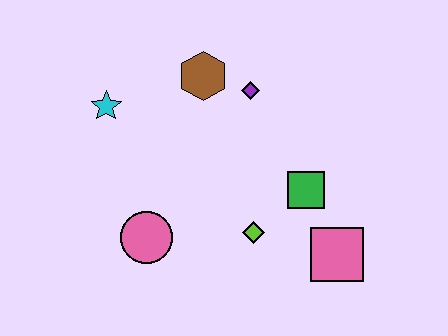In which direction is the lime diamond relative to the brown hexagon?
The lime diamond is below the brown hexagon.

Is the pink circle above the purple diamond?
No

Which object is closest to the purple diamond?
The brown hexagon is closest to the purple diamond.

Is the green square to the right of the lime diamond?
Yes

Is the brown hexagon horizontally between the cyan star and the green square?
Yes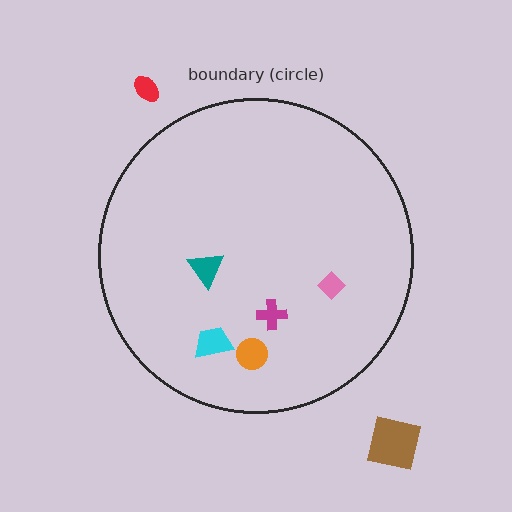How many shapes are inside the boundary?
5 inside, 2 outside.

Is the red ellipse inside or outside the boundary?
Outside.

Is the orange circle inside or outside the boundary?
Inside.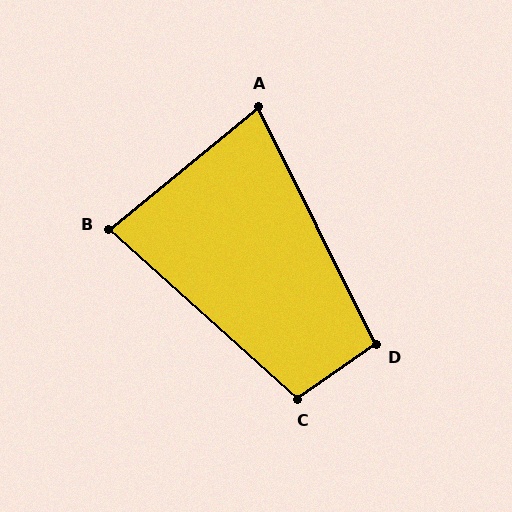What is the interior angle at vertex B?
Approximately 82 degrees (acute).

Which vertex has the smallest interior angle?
A, at approximately 77 degrees.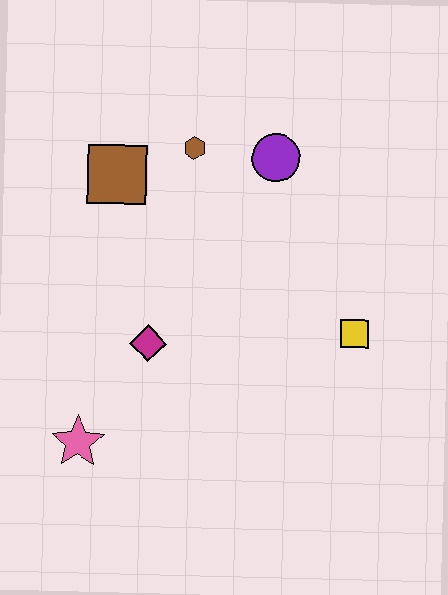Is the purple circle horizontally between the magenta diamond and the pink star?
No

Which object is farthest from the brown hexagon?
The pink star is farthest from the brown hexagon.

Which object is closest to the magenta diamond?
The pink star is closest to the magenta diamond.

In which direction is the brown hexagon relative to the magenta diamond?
The brown hexagon is above the magenta diamond.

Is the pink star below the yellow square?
Yes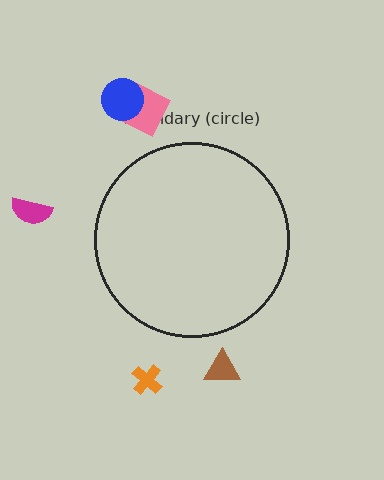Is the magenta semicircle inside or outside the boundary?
Outside.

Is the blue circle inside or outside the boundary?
Outside.